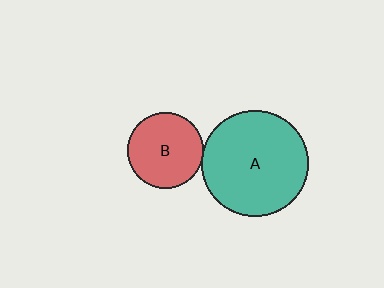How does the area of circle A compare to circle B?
Approximately 2.0 times.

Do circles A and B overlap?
Yes.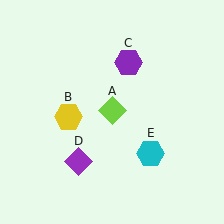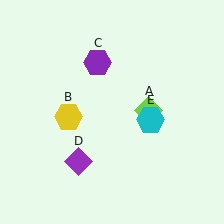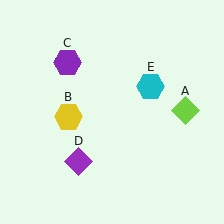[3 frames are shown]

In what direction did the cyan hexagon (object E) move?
The cyan hexagon (object E) moved up.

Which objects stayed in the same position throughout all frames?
Yellow hexagon (object B) and purple diamond (object D) remained stationary.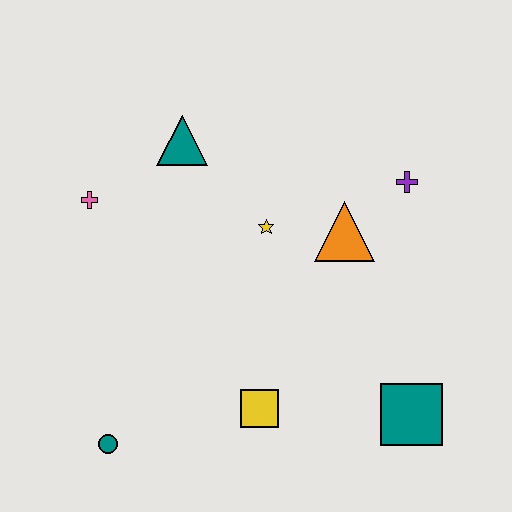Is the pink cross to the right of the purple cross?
No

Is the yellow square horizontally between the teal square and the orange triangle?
No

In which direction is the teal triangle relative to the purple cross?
The teal triangle is to the left of the purple cross.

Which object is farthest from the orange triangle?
The teal circle is farthest from the orange triangle.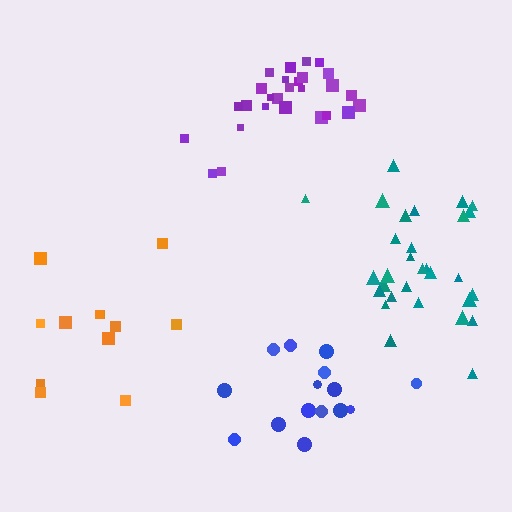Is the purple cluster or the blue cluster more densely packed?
Purple.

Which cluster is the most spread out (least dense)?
Orange.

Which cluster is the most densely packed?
Purple.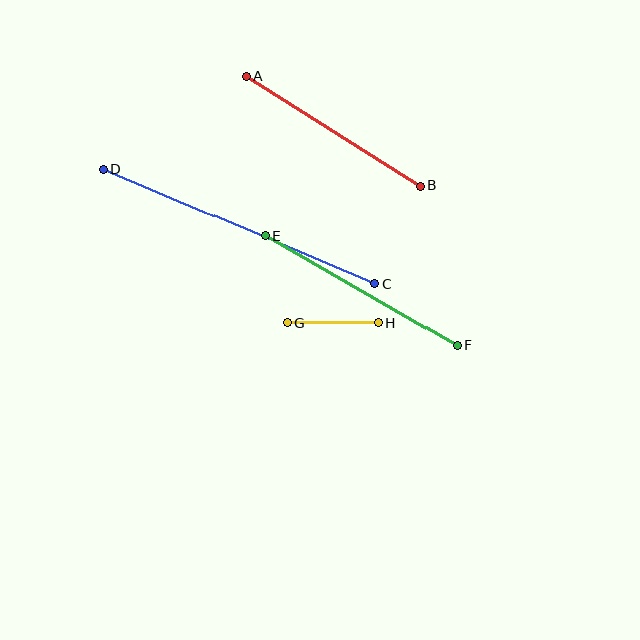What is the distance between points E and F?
The distance is approximately 222 pixels.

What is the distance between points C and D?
The distance is approximately 294 pixels.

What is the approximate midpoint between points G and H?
The midpoint is at approximately (333, 323) pixels.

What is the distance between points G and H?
The distance is approximately 91 pixels.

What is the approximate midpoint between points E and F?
The midpoint is at approximately (361, 291) pixels.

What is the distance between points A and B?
The distance is approximately 206 pixels.